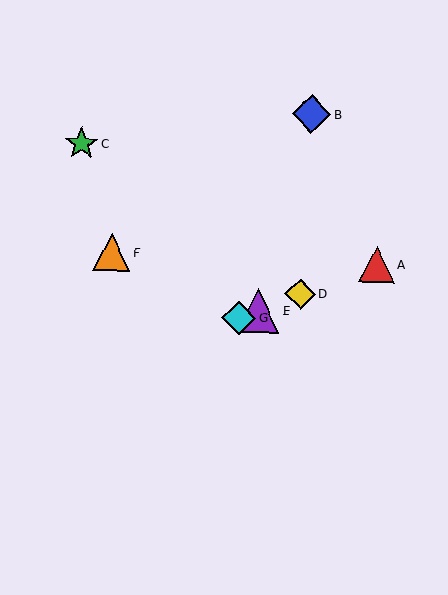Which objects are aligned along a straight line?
Objects A, D, E, G are aligned along a straight line.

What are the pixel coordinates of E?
Object E is at (258, 310).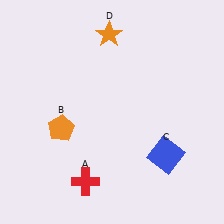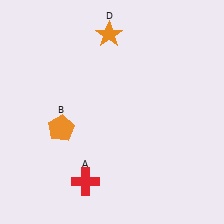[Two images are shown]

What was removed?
The blue square (C) was removed in Image 2.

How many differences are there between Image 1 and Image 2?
There is 1 difference between the two images.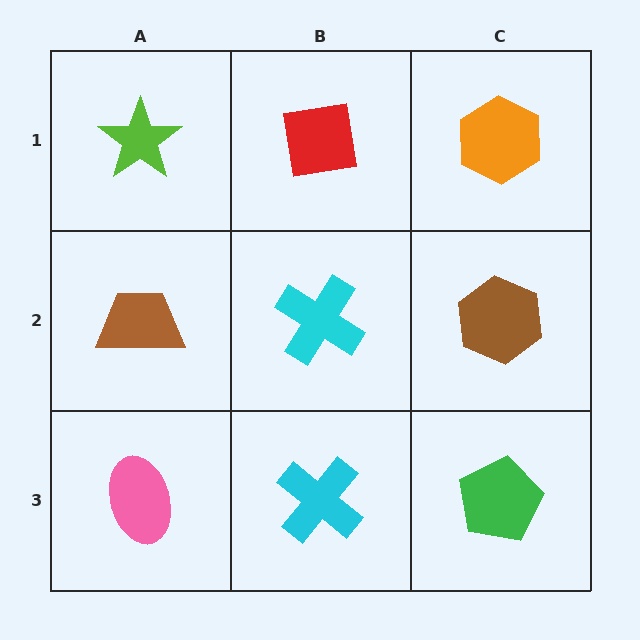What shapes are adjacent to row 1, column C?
A brown hexagon (row 2, column C), a red square (row 1, column B).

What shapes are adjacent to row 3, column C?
A brown hexagon (row 2, column C), a cyan cross (row 3, column B).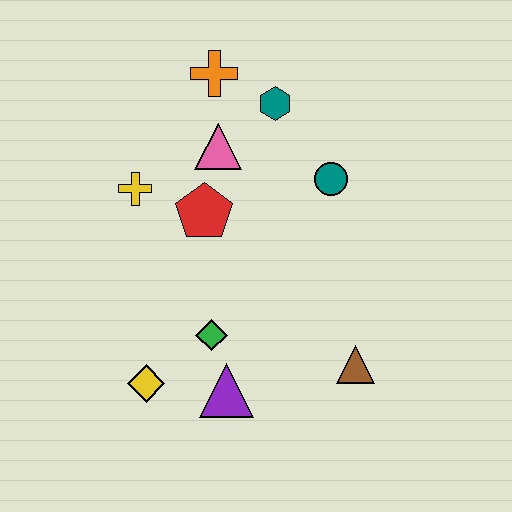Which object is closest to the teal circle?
The teal hexagon is closest to the teal circle.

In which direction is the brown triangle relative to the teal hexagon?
The brown triangle is below the teal hexagon.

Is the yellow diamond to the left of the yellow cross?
No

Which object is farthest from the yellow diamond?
The orange cross is farthest from the yellow diamond.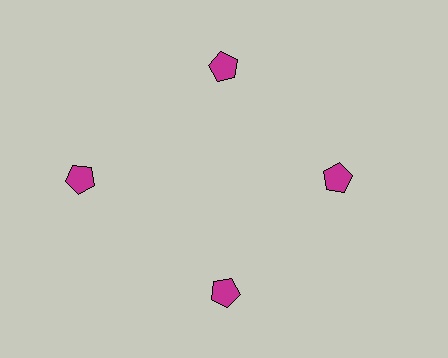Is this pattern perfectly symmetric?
No. The 4 magenta pentagons are arranged in a ring, but one element near the 9 o'clock position is pushed outward from the center, breaking the 4-fold rotational symmetry.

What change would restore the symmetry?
The symmetry would be restored by moving it inward, back onto the ring so that all 4 pentagons sit at equal angles and equal distance from the center.